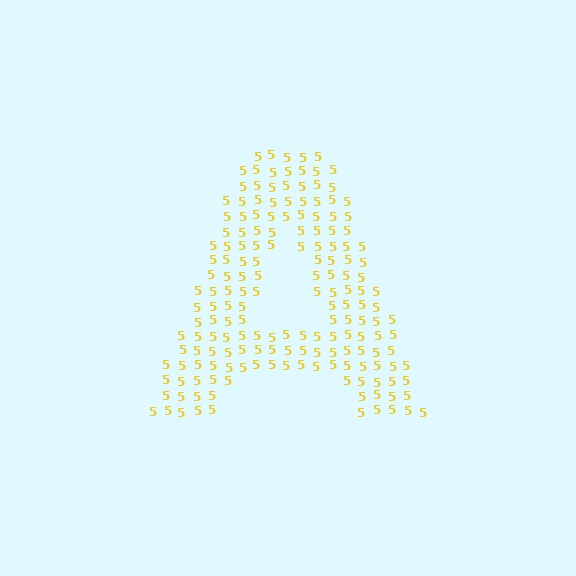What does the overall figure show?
The overall figure shows the letter A.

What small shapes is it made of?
It is made of small digit 5's.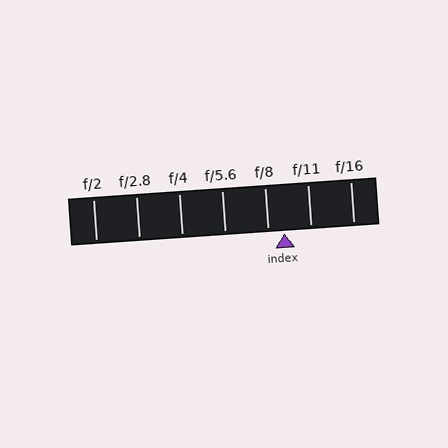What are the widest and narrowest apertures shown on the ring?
The widest aperture shown is f/2 and the narrowest is f/16.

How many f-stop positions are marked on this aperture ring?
There are 7 f-stop positions marked.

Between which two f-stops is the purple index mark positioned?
The index mark is between f/8 and f/11.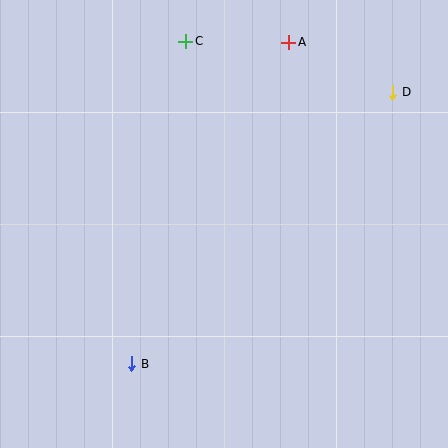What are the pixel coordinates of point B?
Point B is at (132, 364).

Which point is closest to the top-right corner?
Point D is closest to the top-right corner.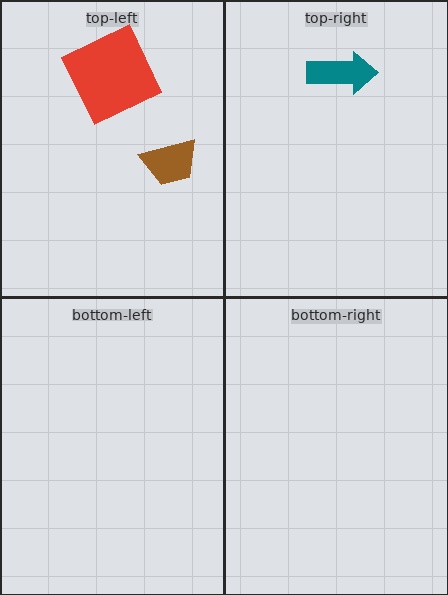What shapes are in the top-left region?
The red square, the brown trapezoid.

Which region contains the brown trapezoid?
The top-left region.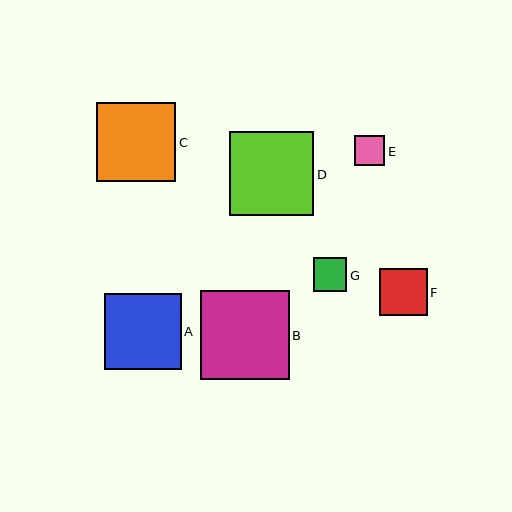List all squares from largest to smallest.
From largest to smallest: B, D, C, A, F, G, E.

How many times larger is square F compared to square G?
Square F is approximately 1.4 times the size of square G.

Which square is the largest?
Square B is the largest with a size of approximately 89 pixels.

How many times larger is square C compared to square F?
Square C is approximately 1.7 times the size of square F.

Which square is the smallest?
Square E is the smallest with a size of approximately 31 pixels.